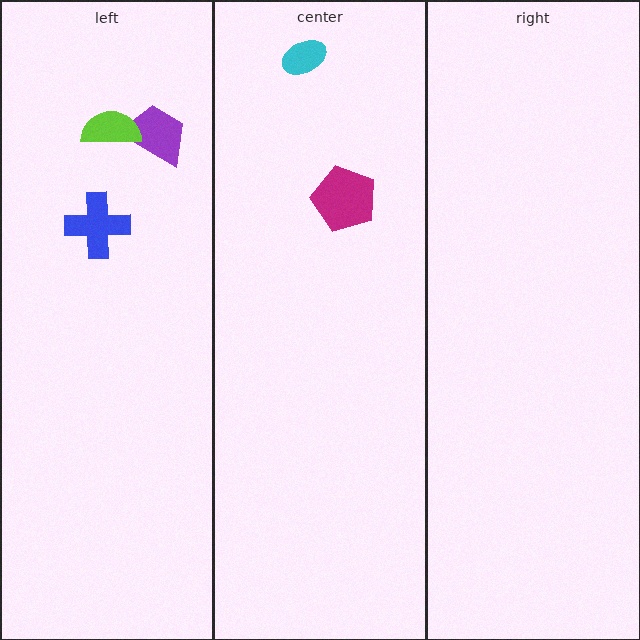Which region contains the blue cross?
The left region.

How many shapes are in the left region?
3.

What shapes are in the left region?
The purple trapezoid, the blue cross, the lime semicircle.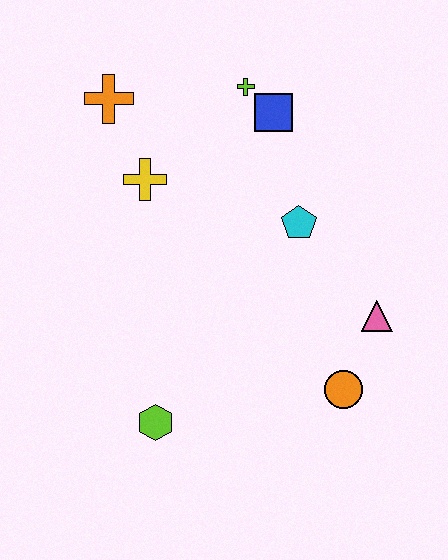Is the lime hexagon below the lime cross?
Yes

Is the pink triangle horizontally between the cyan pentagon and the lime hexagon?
No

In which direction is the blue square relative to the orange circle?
The blue square is above the orange circle.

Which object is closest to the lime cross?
The blue square is closest to the lime cross.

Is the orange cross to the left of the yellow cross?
Yes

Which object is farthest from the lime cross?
The lime hexagon is farthest from the lime cross.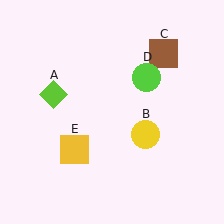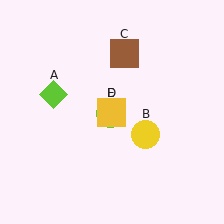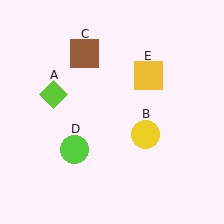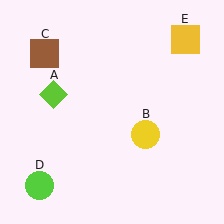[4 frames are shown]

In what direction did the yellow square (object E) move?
The yellow square (object E) moved up and to the right.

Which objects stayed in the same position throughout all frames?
Lime diamond (object A) and yellow circle (object B) remained stationary.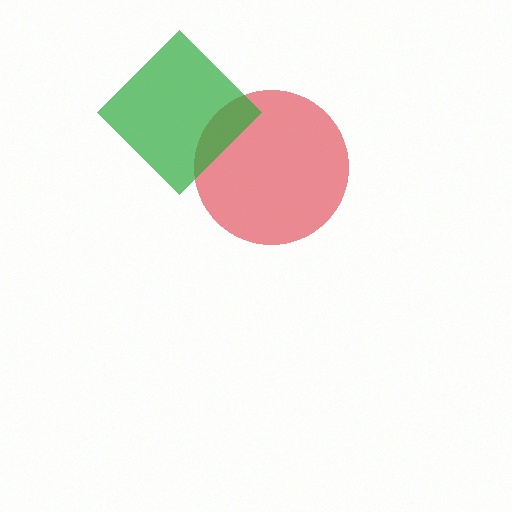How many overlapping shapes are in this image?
There are 2 overlapping shapes in the image.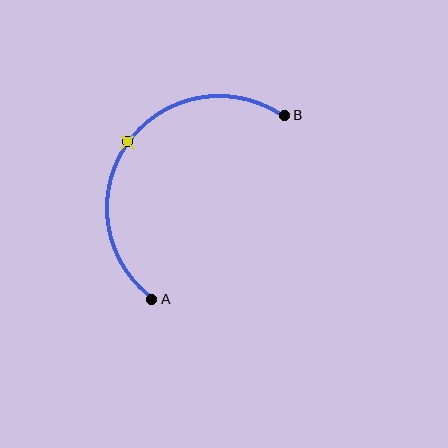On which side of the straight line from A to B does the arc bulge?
The arc bulges above and to the left of the straight line connecting A and B.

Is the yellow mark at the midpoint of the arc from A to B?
Yes. The yellow mark lies on the arc at equal arc-length from both A and B — it is the arc midpoint.